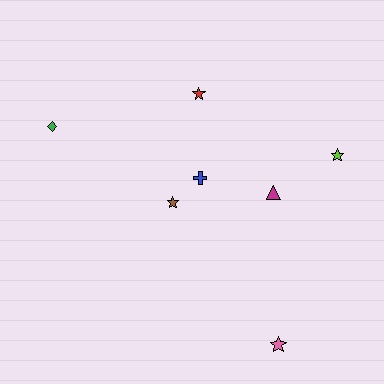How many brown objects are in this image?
There is 1 brown object.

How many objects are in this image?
There are 7 objects.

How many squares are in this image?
There are no squares.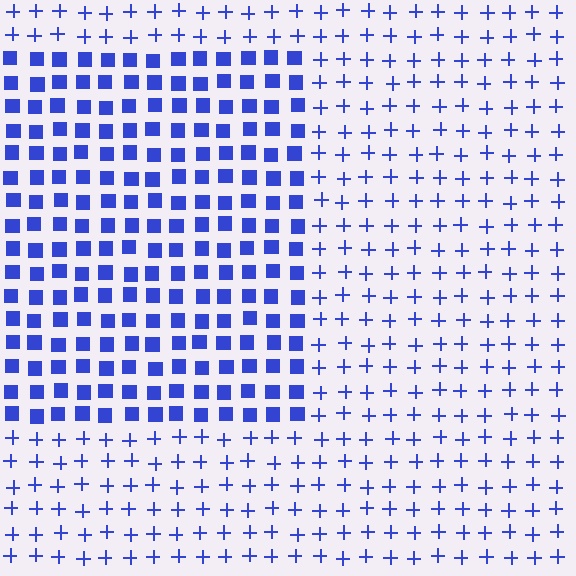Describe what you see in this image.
The image is filled with small blue elements arranged in a uniform grid. A rectangle-shaped region contains squares, while the surrounding area contains plus signs. The boundary is defined purely by the change in element shape.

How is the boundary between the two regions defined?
The boundary is defined by a change in element shape: squares inside vs. plus signs outside. All elements share the same color and spacing.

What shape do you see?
I see a rectangle.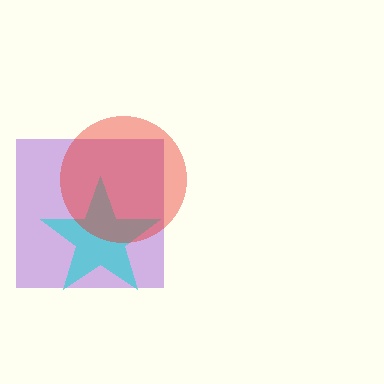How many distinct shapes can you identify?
There are 3 distinct shapes: a purple square, a cyan star, a red circle.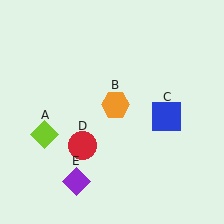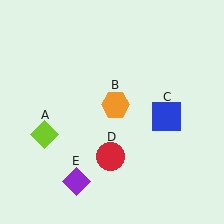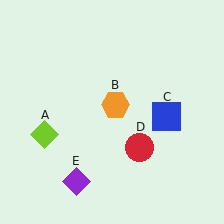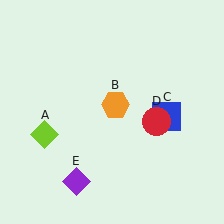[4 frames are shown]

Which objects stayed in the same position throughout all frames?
Lime diamond (object A) and orange hexagon (object B) and blue square (object C) and purple diamond (object E) remained stationary.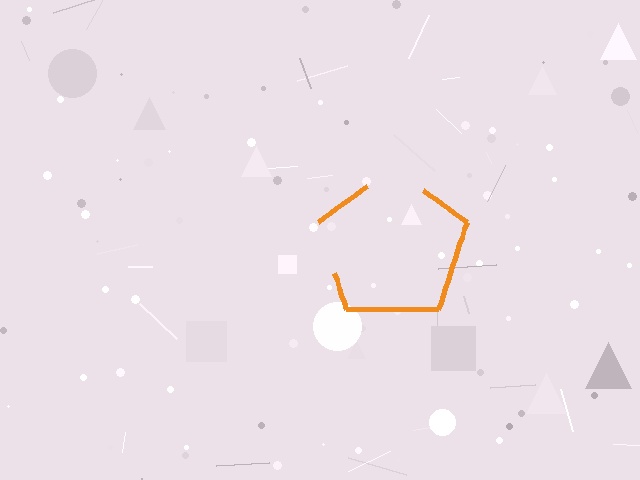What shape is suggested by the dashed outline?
The dashed outline suggests a pentagon.